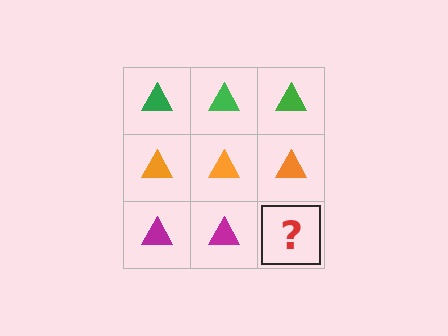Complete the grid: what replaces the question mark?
The question mark should be replaced with a magenta triangle.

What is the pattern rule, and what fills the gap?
The rule is that each row has a consistent color. The gap should be filled with a magenta triangle.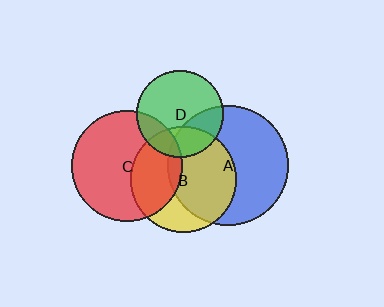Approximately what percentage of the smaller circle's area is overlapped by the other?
Approximately 20%.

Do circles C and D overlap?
Yes.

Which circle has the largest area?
Circle A (blue).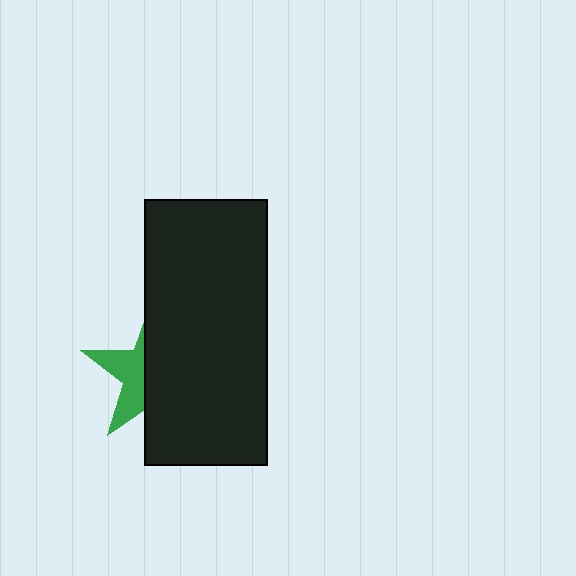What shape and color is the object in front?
The object in front is a black rectangle.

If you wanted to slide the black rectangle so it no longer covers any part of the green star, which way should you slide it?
Slide it right — that is the most direct way to separate the two shapes.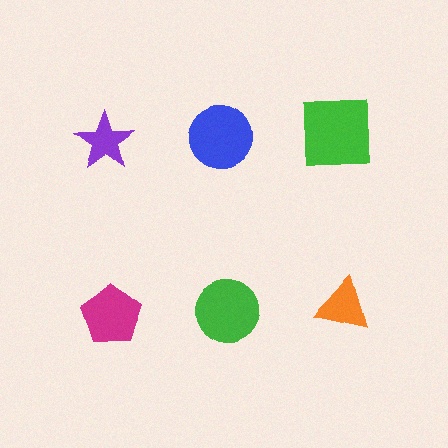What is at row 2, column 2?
A green circle.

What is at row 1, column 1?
A purple star.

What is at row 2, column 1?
A magenta pentagon.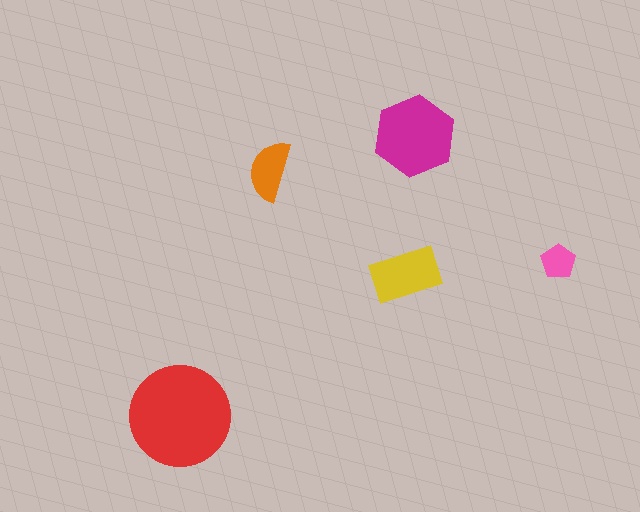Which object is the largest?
The red circle.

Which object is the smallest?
The pink pentagon.